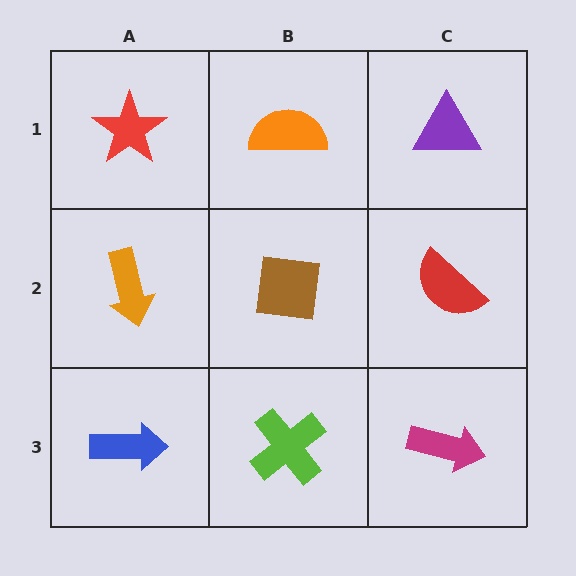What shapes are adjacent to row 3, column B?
A brown square (row 2, column B), a blue arrow (row 3, column A), a magenta arrow (row 3, column C).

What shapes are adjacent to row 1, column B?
A brown square (row 2, column B), a red star (row 1, column A), a purple triangle (row 1, column C).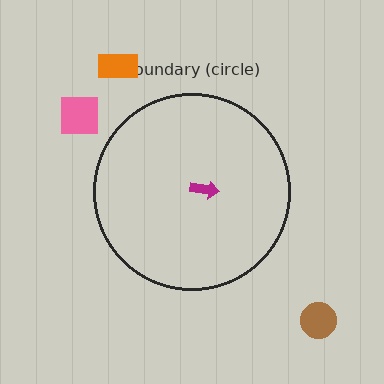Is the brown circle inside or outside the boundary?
Outside.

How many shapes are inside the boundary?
1 inside, 3 outside.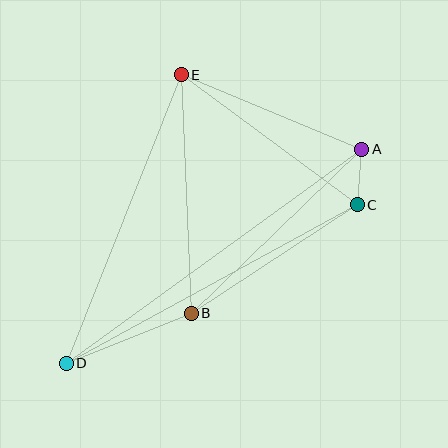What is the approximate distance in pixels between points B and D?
The distance between B and D is approximately 135 pixels.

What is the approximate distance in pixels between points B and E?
The distance between B and E is approximately 239 pixels.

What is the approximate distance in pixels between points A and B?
The distance between A and B is approximately 236 pixels.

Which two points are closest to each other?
Points A and C are closest to each other.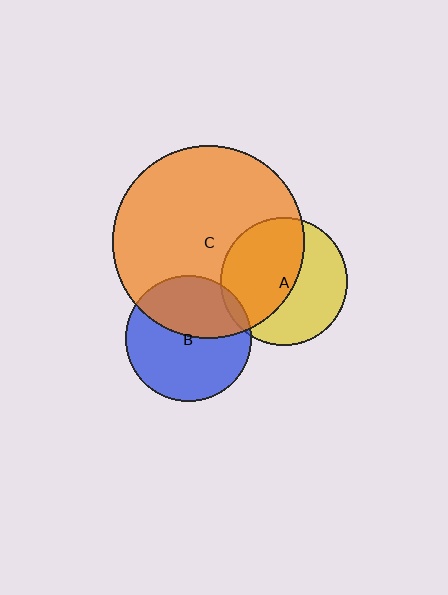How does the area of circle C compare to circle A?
Approximately 2.3 times.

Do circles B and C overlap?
Yes.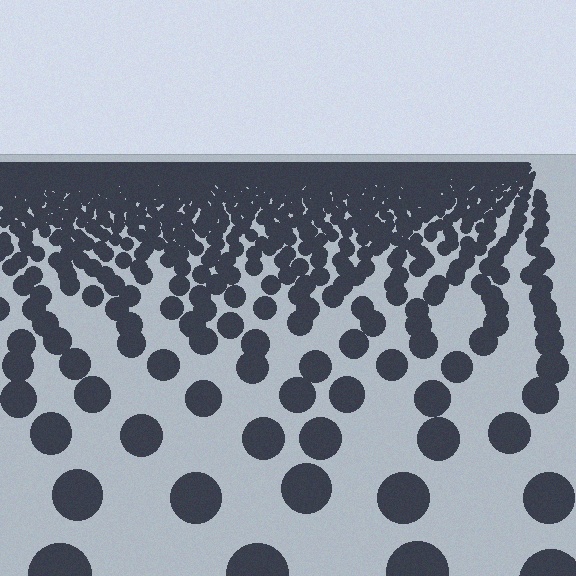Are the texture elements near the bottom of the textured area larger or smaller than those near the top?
Larger. Near the bottom, elements are closer to the viewer and appear at a bigger on-screen size.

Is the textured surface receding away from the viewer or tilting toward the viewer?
The surface is receding away from the viewer. Texture elements get smaller and denser toward the top.